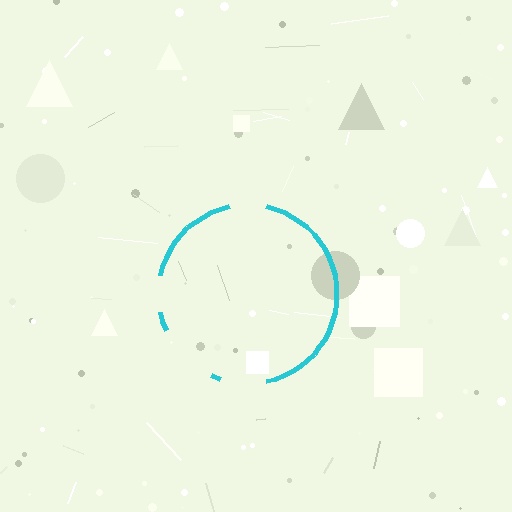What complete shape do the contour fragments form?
The contour fragments form a circle.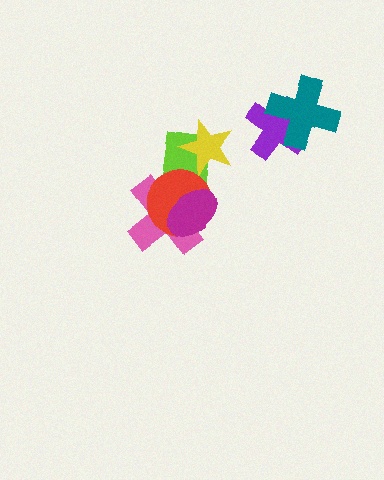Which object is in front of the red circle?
The magenta ellipse is in front of the red circle.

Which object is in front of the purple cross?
The teal cross is in front of the purple cross.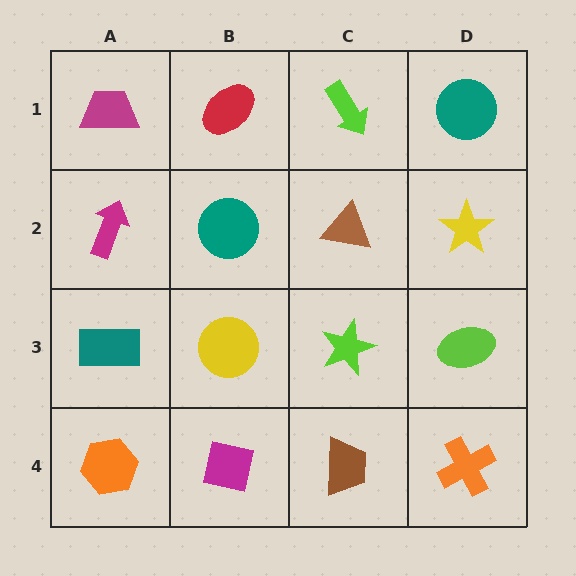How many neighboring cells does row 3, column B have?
4.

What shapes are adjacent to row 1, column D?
A yellow star (row 2, column D), a lime arrow (row 1, column C).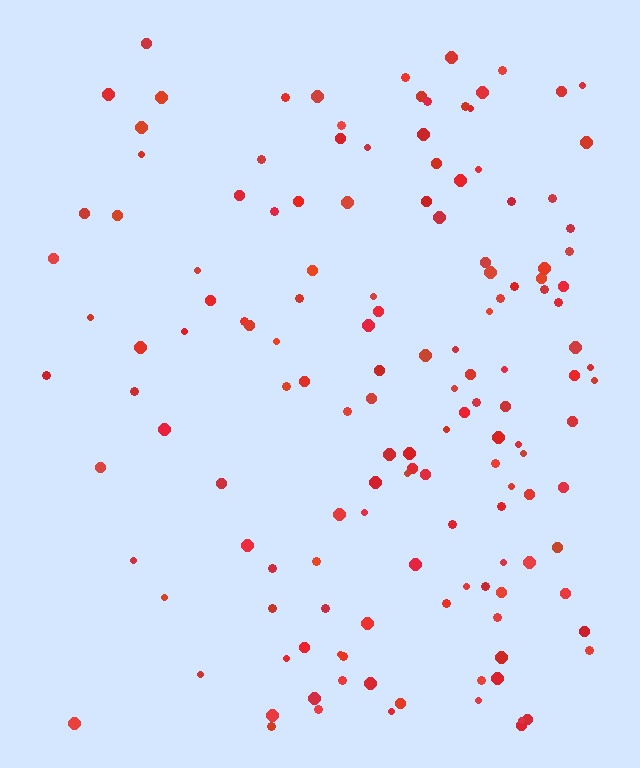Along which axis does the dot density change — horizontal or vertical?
Horizontal.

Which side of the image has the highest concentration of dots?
The right.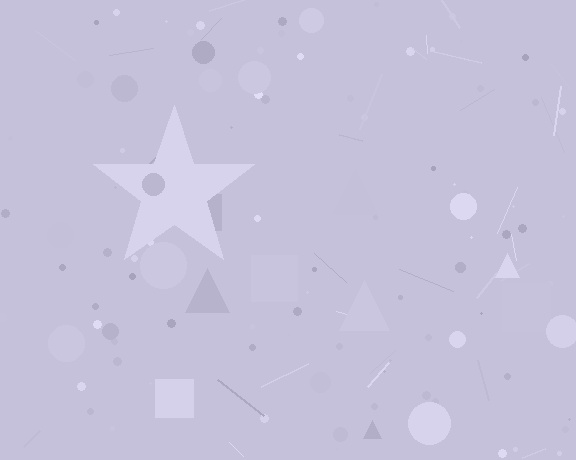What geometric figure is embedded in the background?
A star is embedded in the background.